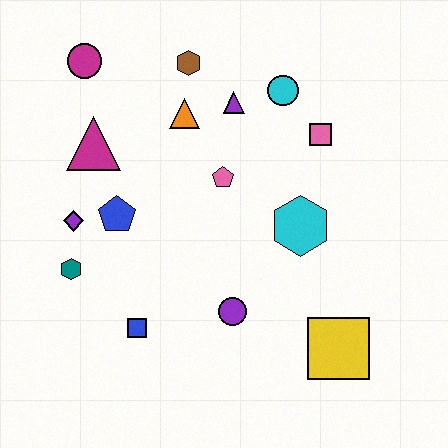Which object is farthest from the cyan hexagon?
The magenta circle is farthest from the cyan hexagon.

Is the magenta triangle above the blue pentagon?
Yes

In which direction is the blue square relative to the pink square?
The blue square is below the pink square.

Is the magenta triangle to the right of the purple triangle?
No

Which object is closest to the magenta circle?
The magenta triangle is closest to the magenta circle.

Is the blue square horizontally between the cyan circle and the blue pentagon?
Yes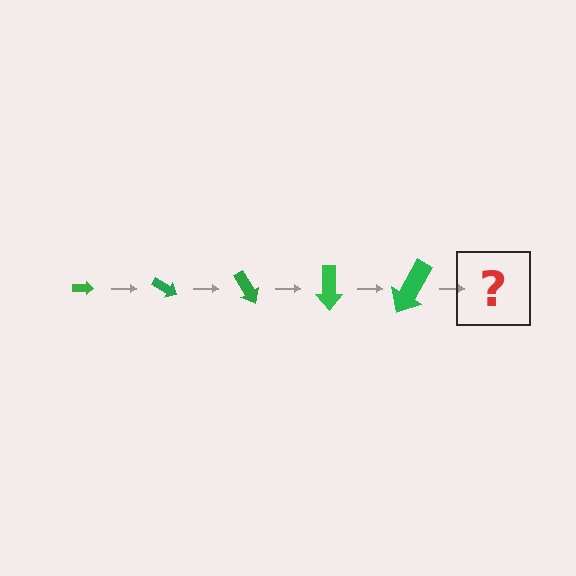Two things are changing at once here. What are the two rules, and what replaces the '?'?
The two rules are that the arrow grows larger each step and it rotates 30 degrees each step. The '?' should be an arrow, larger than the previous one and rotated 150 degrees from the start.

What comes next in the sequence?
The next element should be an arrow, larger than the previous one and rotated 150 degrees from the start.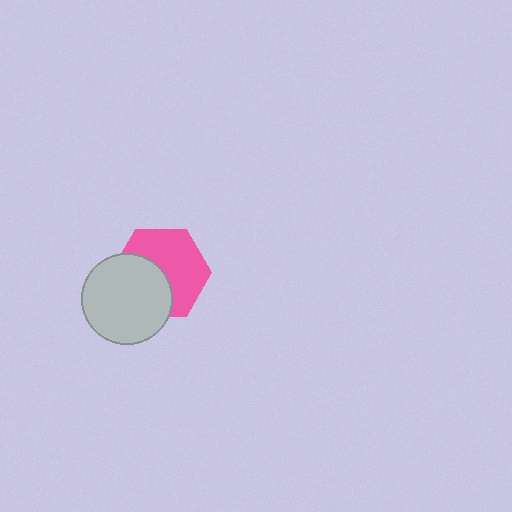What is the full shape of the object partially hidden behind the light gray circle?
The partially hidden object is a pink hexagon.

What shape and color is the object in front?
The object in front is a light gray circle.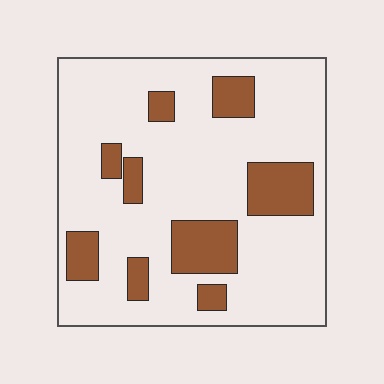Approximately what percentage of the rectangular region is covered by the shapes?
Approximately 20%.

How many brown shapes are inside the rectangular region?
9.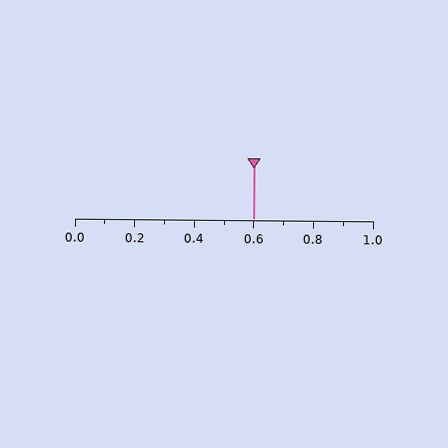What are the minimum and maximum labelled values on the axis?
The axis runs from 0.0 to 1.0.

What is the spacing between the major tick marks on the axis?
The major ticks are spaced 0.2 apart.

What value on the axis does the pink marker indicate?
The marker indicates approximately 0.6.